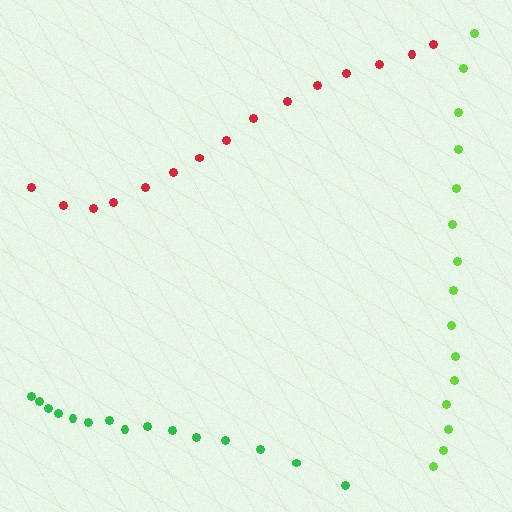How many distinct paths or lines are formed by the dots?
There are 3 distinct paths.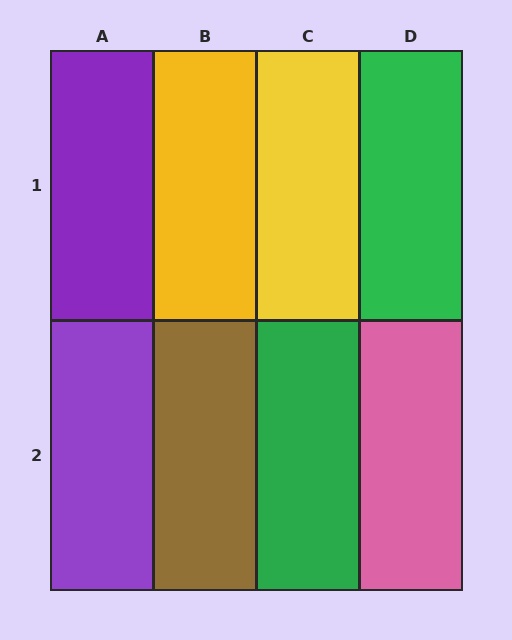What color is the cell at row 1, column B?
Yellow.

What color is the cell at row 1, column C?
Yellow.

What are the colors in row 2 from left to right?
Purple, brown, green, pink.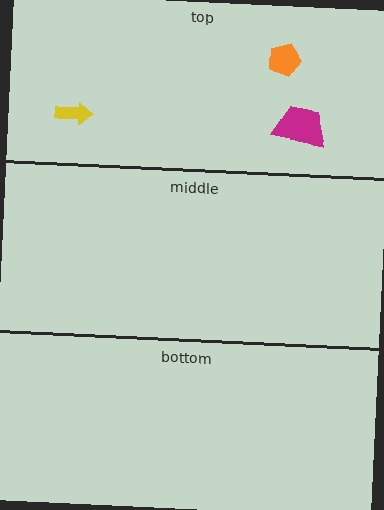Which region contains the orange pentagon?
The top region.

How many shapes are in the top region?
3.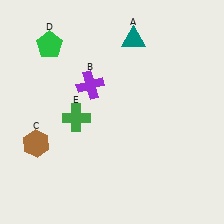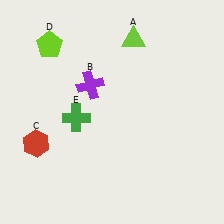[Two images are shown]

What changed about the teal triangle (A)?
In Image 1, A is teal. In Image 2, it changed to lime.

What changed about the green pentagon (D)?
In Image 1, D is green. In Image 2, it changed to lime.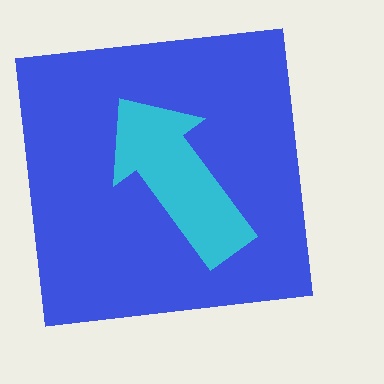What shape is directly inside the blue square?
The cyan arrow.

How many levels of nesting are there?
2.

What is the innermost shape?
The cyan arrow.